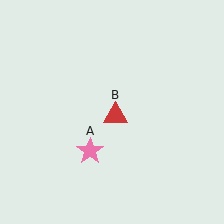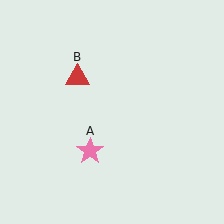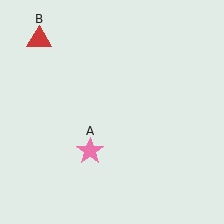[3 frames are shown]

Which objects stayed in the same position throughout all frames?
Pink star (object A) remained stationary.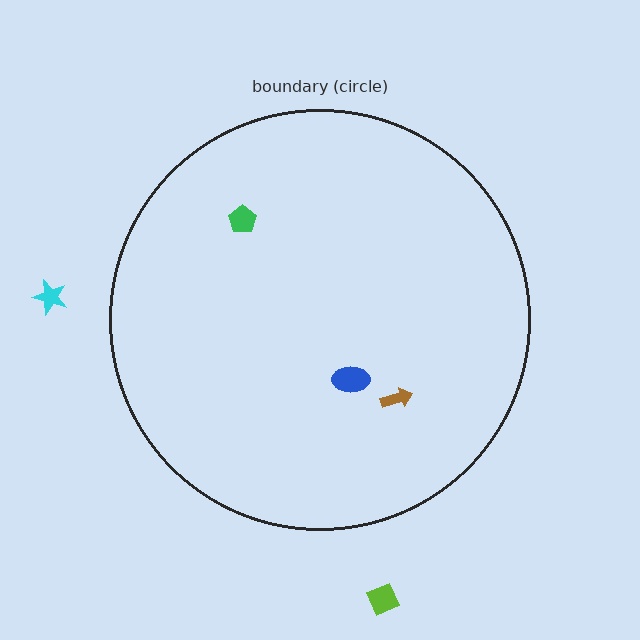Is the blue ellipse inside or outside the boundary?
Inside.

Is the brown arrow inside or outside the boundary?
Inside.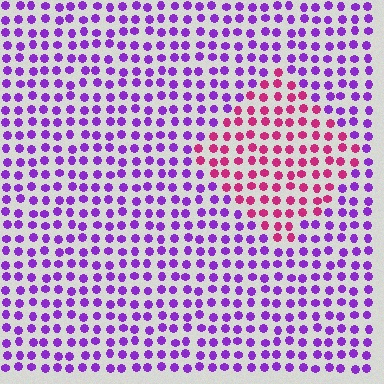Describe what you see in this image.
The image is filled with small purple elements in a uniform arrangement. A diamond-shaped region is visible where the elements are tinted to a slightly different hue, forming a subtle color boundary.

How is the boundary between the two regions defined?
The boundary is defined purely by a slight shift in hue (about 52 degrees). Spacing, size, and orientation are identical on both sides.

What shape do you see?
I see a diamond.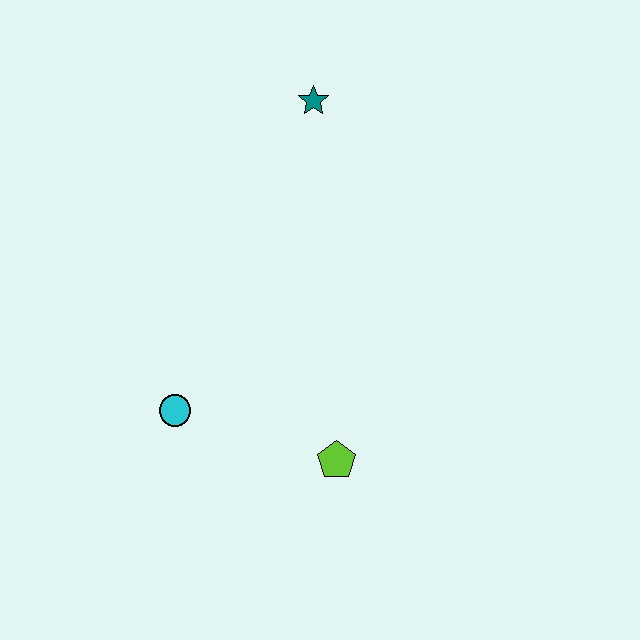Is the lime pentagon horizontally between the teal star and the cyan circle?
No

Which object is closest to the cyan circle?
The lime pentagon is closest to the cyan circle.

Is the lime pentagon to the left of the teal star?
No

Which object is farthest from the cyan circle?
The teal star is farthest from the cyan circle.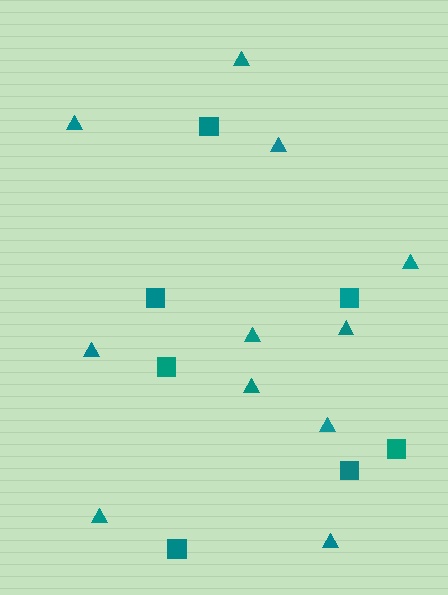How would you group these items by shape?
There are 2 groups: one group of squares (7) and one group of triangles (11).